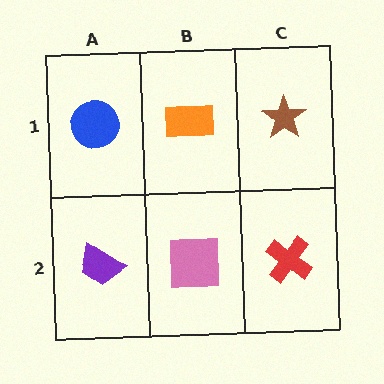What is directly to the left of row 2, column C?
A pink square.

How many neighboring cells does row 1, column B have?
3.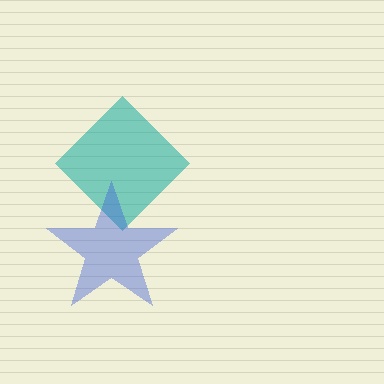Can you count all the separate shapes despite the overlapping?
Yes, there are 2 separate shapes.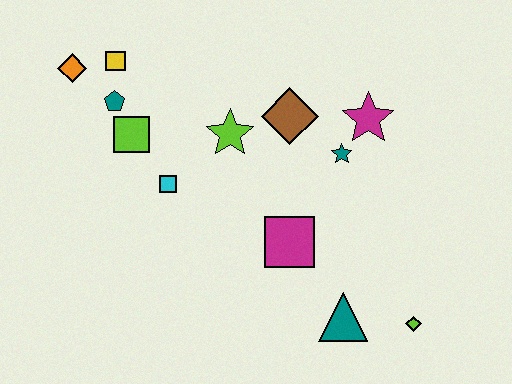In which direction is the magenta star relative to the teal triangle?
The magenta star is above the teal triangle.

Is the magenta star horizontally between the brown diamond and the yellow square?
No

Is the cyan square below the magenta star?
Yes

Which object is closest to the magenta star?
The teal star is closest to the magenta star.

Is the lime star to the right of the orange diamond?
Yes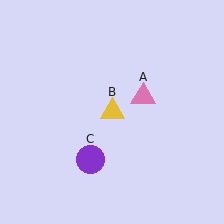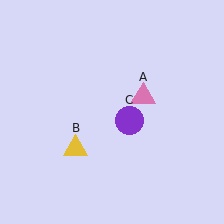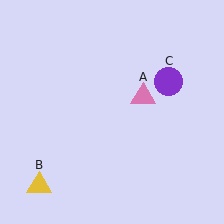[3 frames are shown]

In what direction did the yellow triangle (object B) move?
The yellow triangle (object B) moved down and to the left.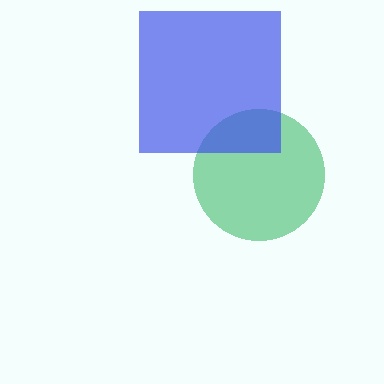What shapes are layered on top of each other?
The layered shapes are: a green circle, a blue square.